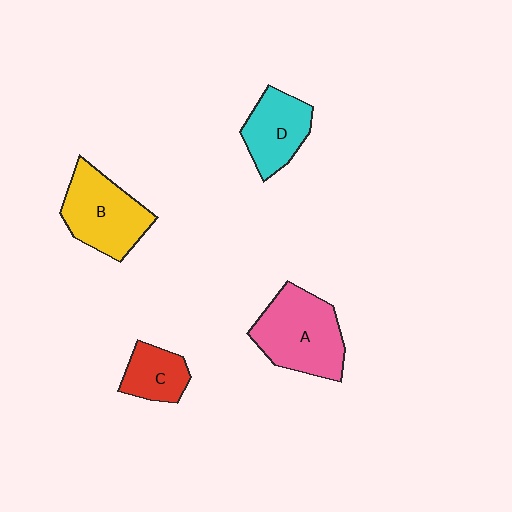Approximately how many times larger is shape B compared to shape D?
Approximately 1.3 times.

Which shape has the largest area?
Shape A (pink).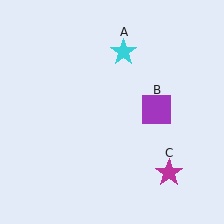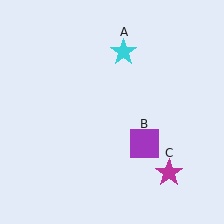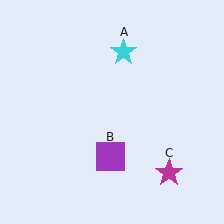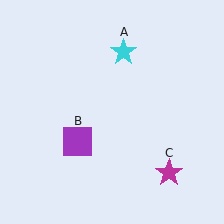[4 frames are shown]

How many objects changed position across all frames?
1 object changed position: purple square (object B).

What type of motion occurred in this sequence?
The purple square (object B) rotated clockwise around the center of the scene.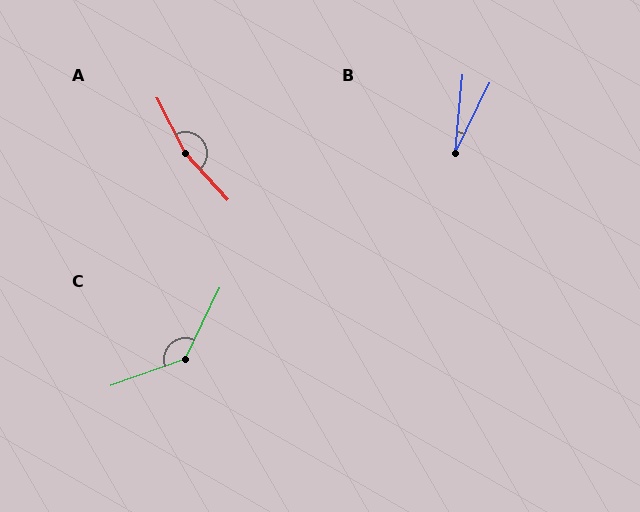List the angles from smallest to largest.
B (20°), C (136°), A (165°).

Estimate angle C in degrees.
Approximately 136 degrees.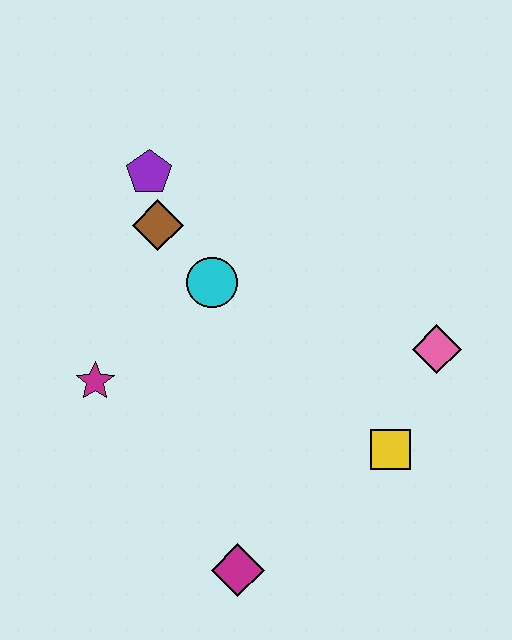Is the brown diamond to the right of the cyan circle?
No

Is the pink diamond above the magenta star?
Yes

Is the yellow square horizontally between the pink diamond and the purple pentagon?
Yes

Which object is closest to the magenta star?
The cyan circle is closest to the magenta star.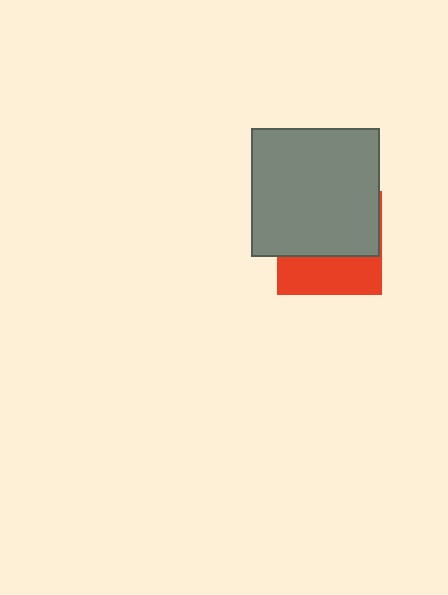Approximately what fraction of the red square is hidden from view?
Roughly 62% of the red square is hidden behind the gray square.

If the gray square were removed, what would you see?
You would see the complete red square.